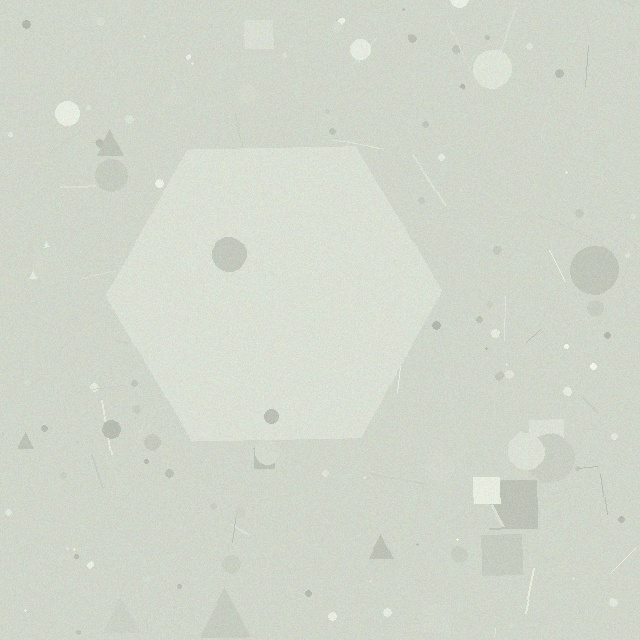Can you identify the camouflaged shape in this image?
The camouflaged shape is a hexagon.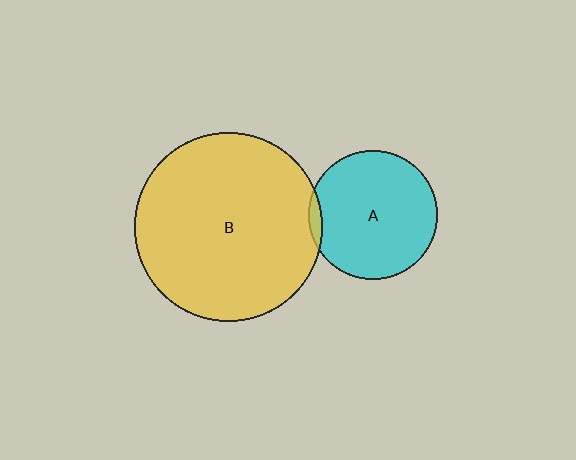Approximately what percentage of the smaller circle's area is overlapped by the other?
Approximately 5%.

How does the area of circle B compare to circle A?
Approximately 2.1 times.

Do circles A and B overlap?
Yes.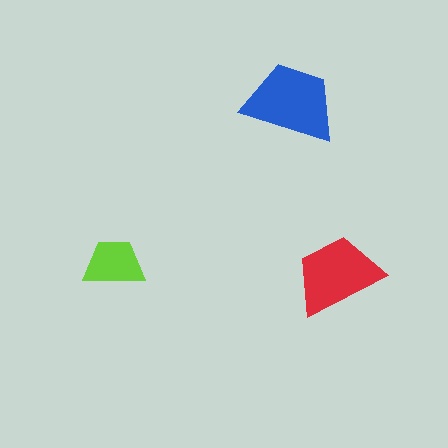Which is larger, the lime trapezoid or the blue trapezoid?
The blue one.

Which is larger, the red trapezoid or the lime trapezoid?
The red one.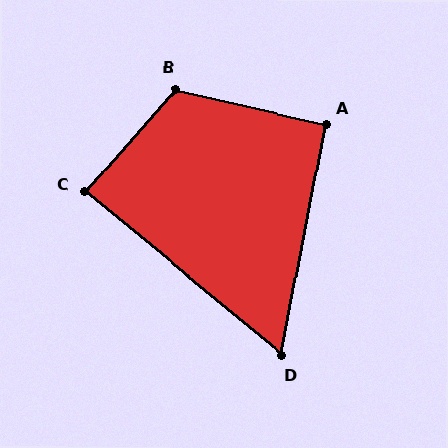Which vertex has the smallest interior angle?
D, at approximately 61 degrees.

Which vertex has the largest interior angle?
B, at approximately 119 degrees.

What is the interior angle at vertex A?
Approximately 92 degrees (approximately right).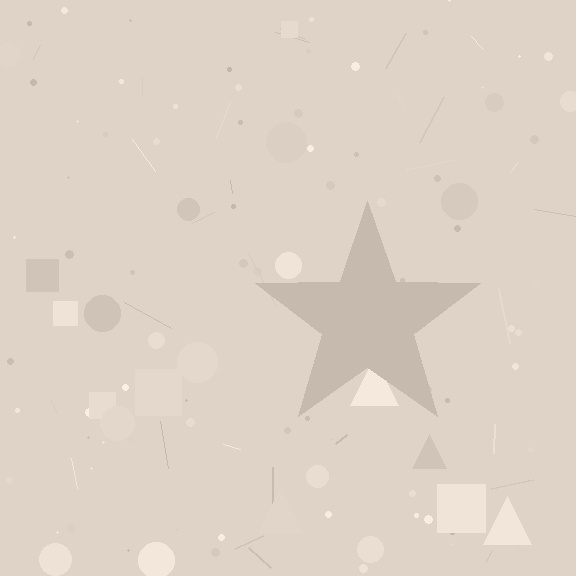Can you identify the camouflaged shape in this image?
The camouflaged shape is a star.